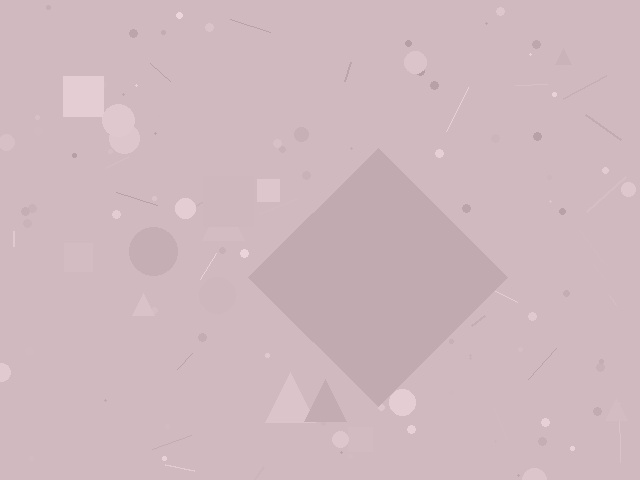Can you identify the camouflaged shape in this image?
The camouflaged shape is a diamond.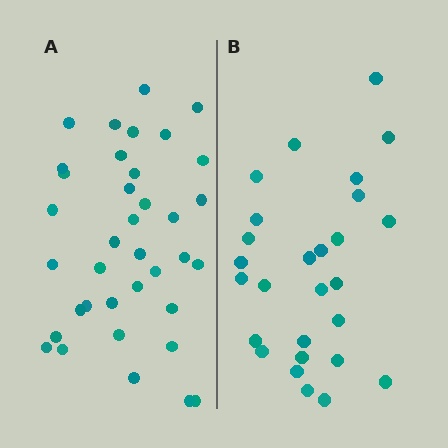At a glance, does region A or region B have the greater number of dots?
Region A (the left region) has more dots.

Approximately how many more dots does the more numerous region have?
Region A has roughly 10 or so more dots than region B.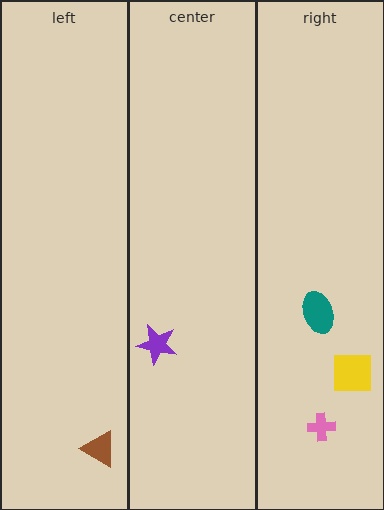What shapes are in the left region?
The brown triangle.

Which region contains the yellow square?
The right region.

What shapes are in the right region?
The yellow square, the pink cross, the teal ellipse.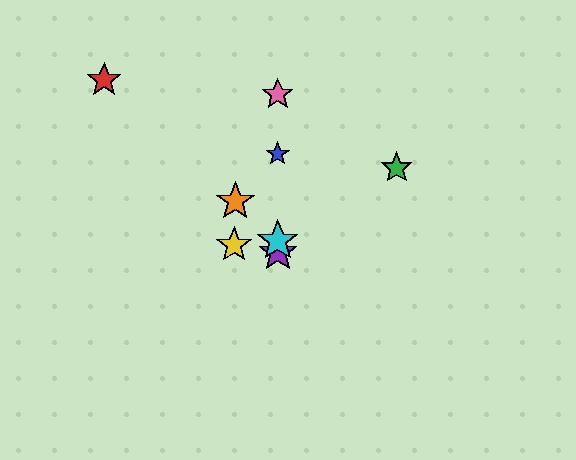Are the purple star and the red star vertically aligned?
No, the purple star is at x≈278 and the red star is at x≈104.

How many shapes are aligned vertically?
4 shapes (the blue star, the purple star, the cyan star, the pink star) are aligned vertically.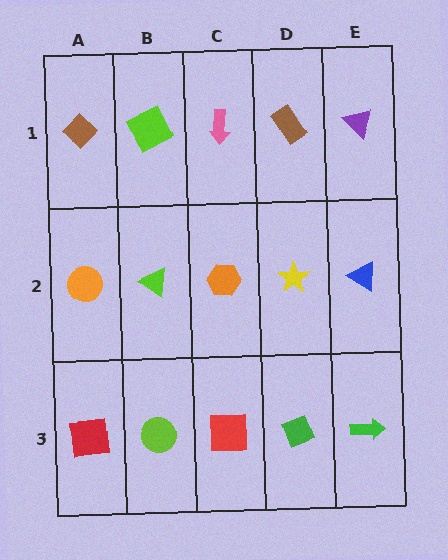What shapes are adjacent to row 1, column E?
A blue triangle (row 2, column E), a brown rectangle (row 1, column D).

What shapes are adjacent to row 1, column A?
An orange circle (row 2, column A), a lime square (row 1, column B).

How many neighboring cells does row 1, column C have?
3.